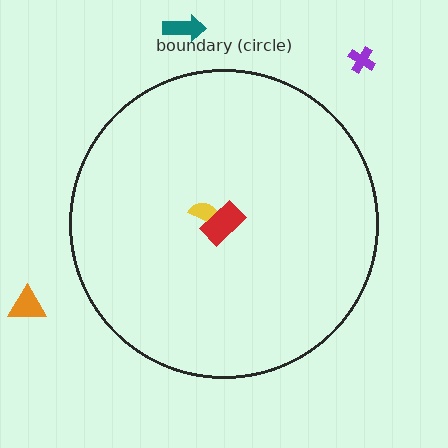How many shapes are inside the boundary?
2 inside, 3 outside.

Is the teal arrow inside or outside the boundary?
Outside.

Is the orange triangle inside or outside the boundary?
Outside.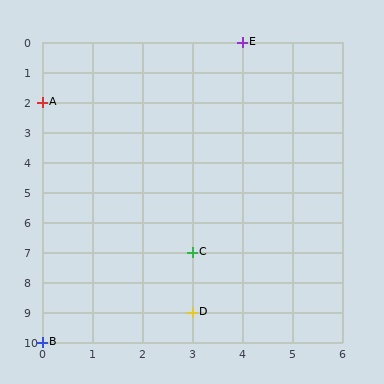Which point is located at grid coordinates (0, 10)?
Point B is at (0, 10).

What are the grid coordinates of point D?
Point D is at grid coordinates (3, 9).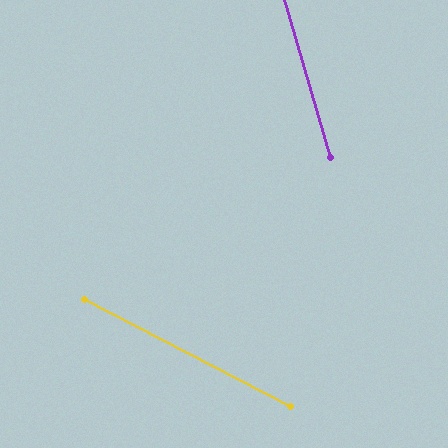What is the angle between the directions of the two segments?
Approximately 46 degrees.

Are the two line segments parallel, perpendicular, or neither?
Neither parallel nor perpendicular — they differ by about 46°.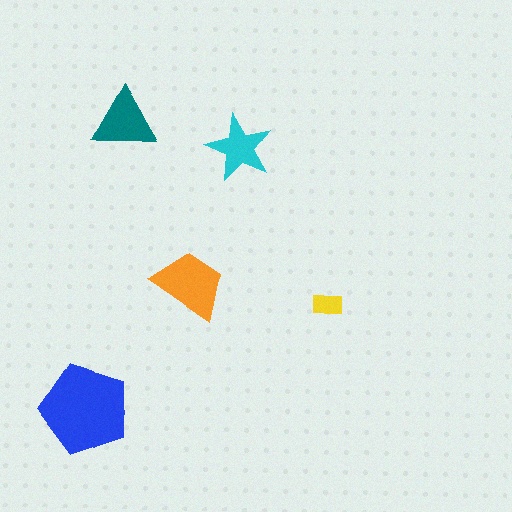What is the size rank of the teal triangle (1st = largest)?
3rd.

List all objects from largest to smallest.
The blue pentagon, the orange trapezoid, the teal triangle, the cyan star, the yellow rectangle.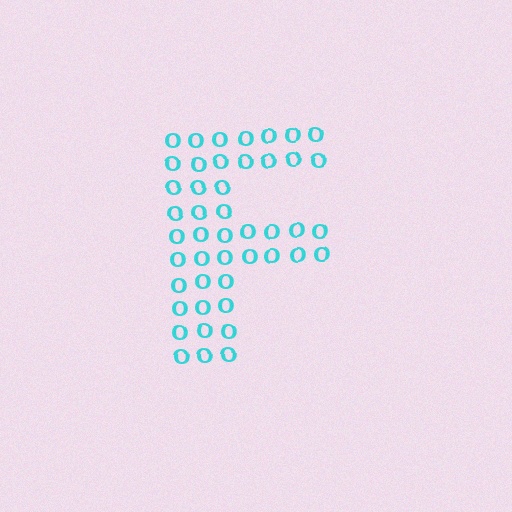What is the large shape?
The large shape is the letter F.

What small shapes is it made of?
It is made of small letter O's.